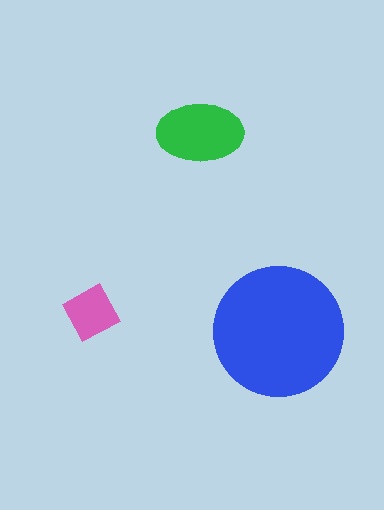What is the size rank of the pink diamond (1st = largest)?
3rd.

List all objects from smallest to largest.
The pink diamond, the green ellipse, the blue circle.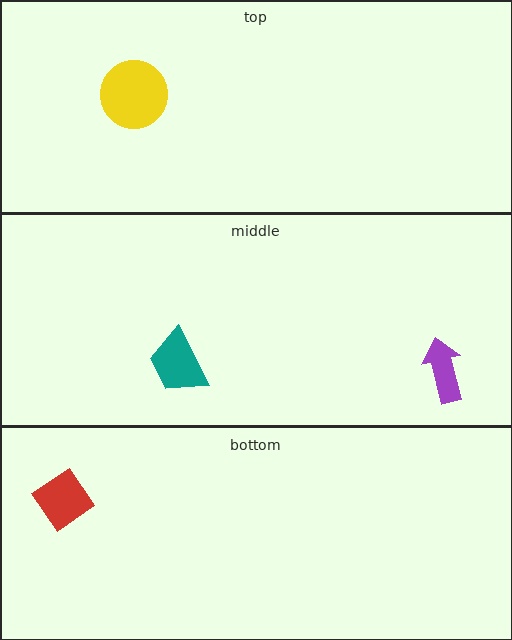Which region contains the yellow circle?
The top region.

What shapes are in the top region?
The yellow circle.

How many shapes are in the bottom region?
1.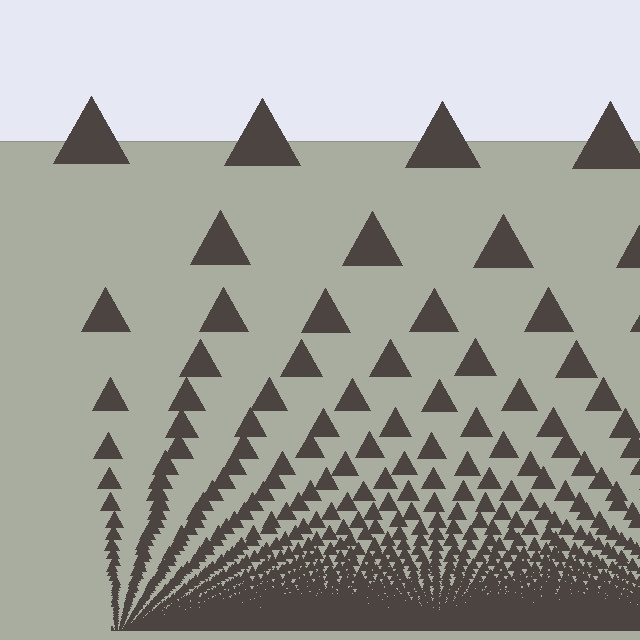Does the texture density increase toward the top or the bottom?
Density increases toward the bottom.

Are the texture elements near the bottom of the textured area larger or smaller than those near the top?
Smaller. The gradient is inverted — elements near the bottom are smaller and denser.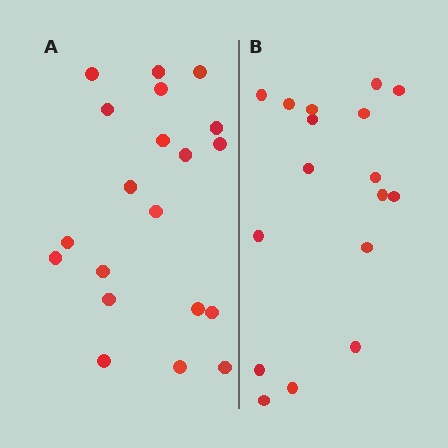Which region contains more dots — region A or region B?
Region A (the left region) has more dots.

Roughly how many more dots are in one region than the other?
Region A has just a few more — roughly 2 or 3 more dots than region B.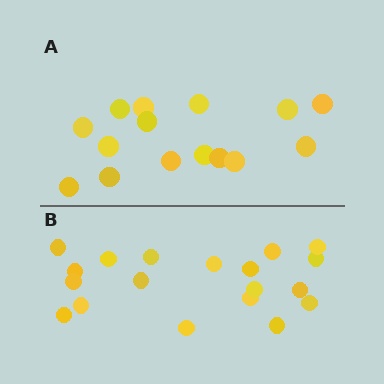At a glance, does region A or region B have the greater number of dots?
Region B (the bottom region) has more dots.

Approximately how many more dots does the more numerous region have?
Region B has about 4 more dots than region A.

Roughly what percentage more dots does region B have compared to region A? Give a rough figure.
About 25% more.